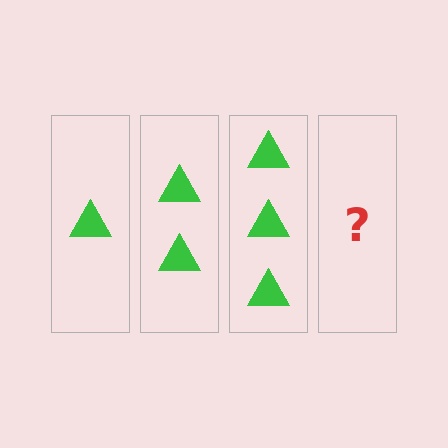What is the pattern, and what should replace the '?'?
The pattern is that each step adds one more triangle. The '?' should be 4 triangles.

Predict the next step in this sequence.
The next step is 4 triangles.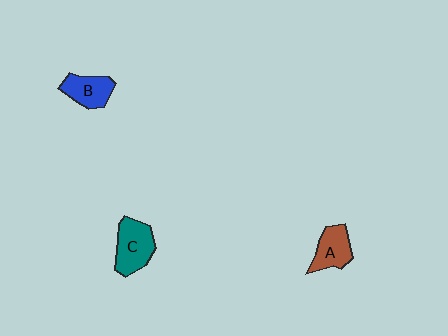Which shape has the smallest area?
Shape B (blue).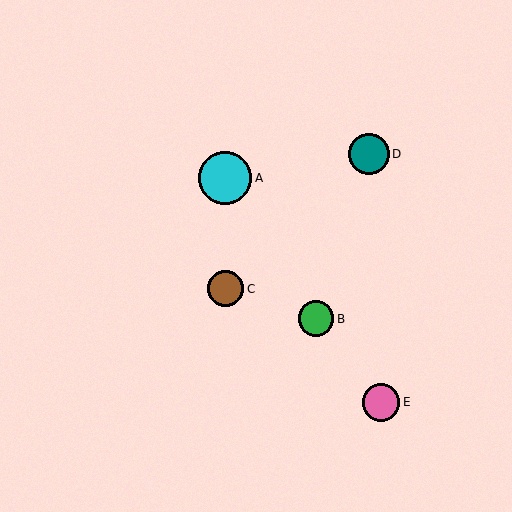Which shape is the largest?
The cyan circle (labeled A) is the largest.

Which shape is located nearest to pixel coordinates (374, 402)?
The pink circle (labeled E) at (381, 402) is nearest to that location.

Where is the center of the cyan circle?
The center of the cyan circle is at (225, 178).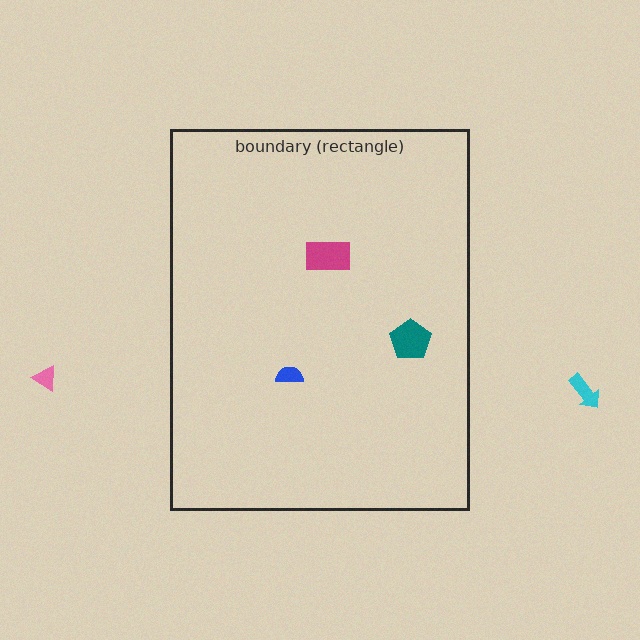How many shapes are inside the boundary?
3 inside, 2 outside.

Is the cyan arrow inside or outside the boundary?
Outside.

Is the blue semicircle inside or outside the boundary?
Inside.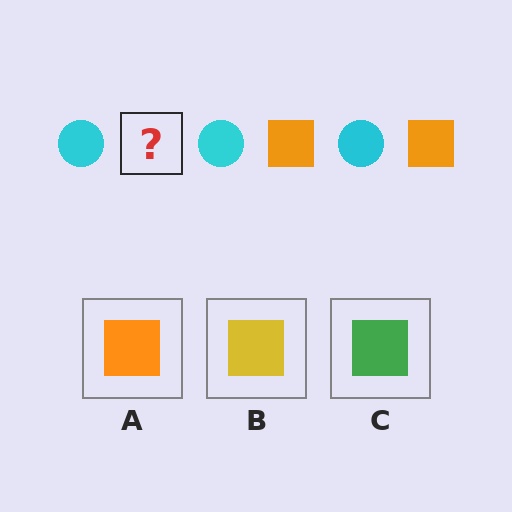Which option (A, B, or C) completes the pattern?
A.